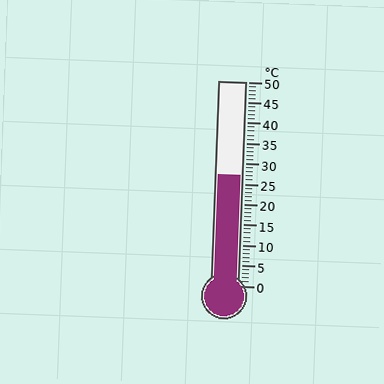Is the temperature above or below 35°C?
The temperature is below 35°C.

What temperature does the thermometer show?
The thermometer shows approximately 27°C.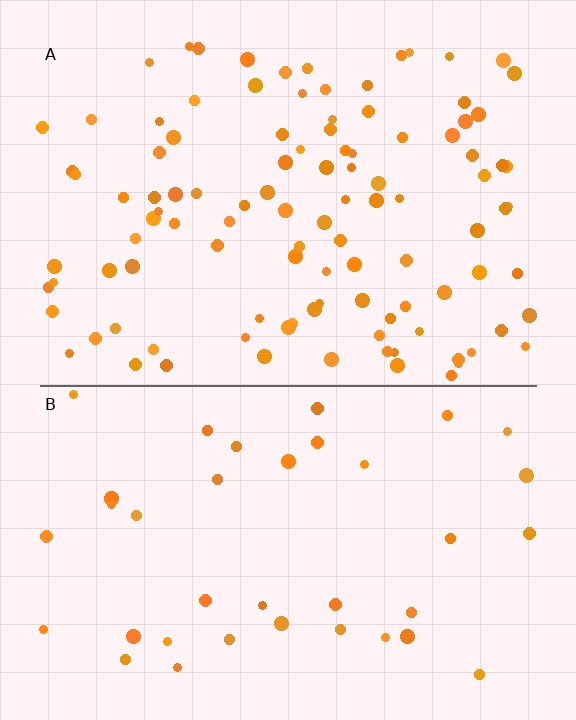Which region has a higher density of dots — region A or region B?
A (the top).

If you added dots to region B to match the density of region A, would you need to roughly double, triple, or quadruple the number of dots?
Approximately triple.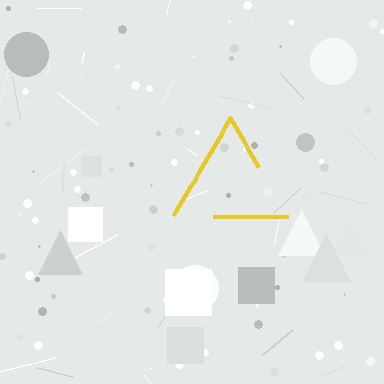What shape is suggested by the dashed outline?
The dashed outline suggests a triangle.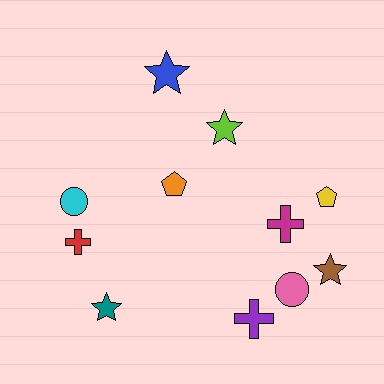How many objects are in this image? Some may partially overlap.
There are 11 objects.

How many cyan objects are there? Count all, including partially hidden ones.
There is 1 cyan object.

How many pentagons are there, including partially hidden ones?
There are 2 pentagons.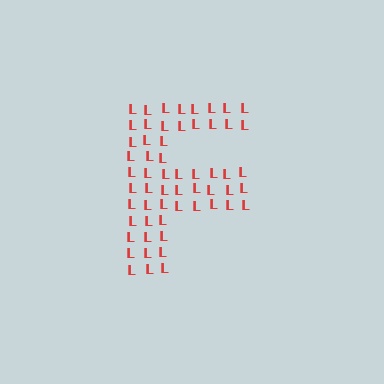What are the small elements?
The small elements are letter L's.